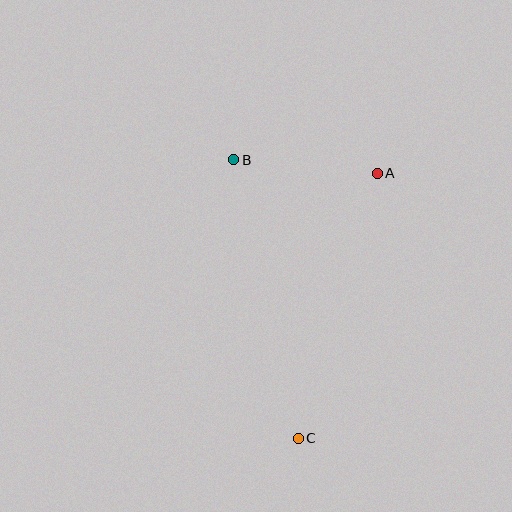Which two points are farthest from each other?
Points B and C are farthest from each other.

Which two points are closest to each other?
Points A and B are closest to each other.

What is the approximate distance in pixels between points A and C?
The distance between A and C is approximately 276 pixels.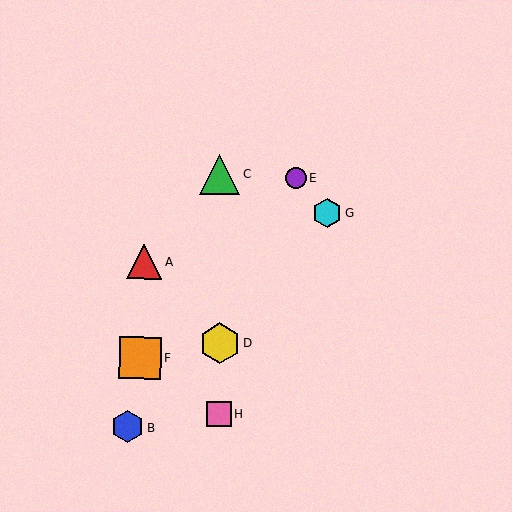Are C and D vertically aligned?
Yes, both are at x≈220.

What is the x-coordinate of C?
Object C is at x≈220.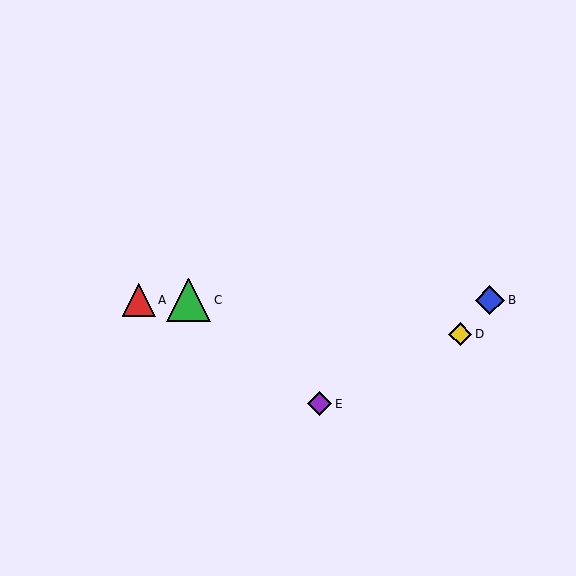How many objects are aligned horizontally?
3 objects (A, B, C) are aligned horizontally.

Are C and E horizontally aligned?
No, C is at y≈300 and E is at y≈404.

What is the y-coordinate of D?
Object D is at y≈334.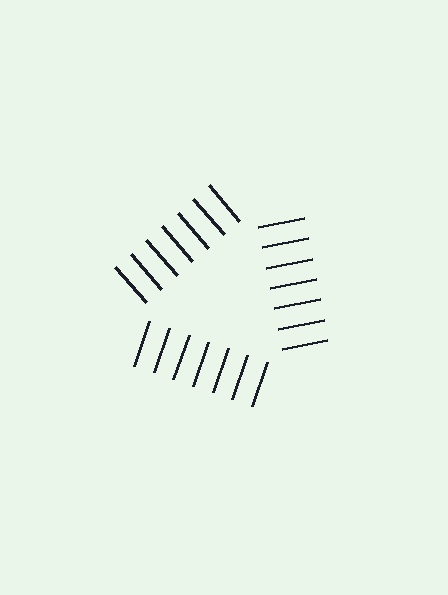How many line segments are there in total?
21 — 7 along each of the 3 edges.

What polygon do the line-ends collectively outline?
An illusory triangle — the line segments terminate on its edges but no continuous stroke is drawn.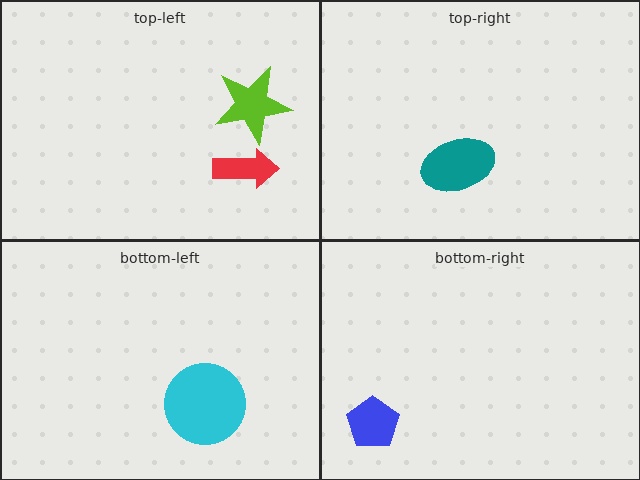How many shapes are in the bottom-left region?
1.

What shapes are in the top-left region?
The lime star, the red arrow.